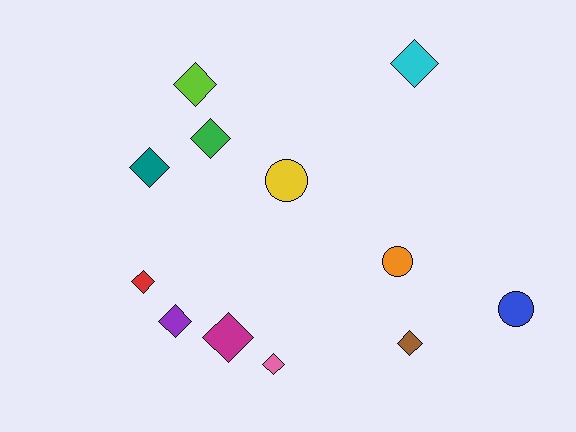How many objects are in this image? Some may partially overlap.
There are 12 objects.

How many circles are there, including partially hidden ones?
There are 3 circles.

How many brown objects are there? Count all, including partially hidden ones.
There is 1 brown object.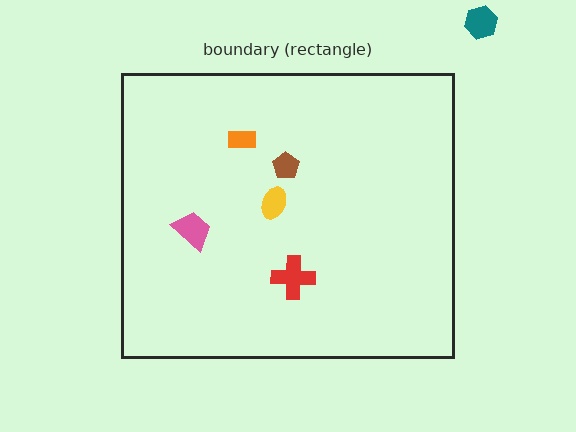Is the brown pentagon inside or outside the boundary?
Inside.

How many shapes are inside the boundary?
5 inside, 1 outside.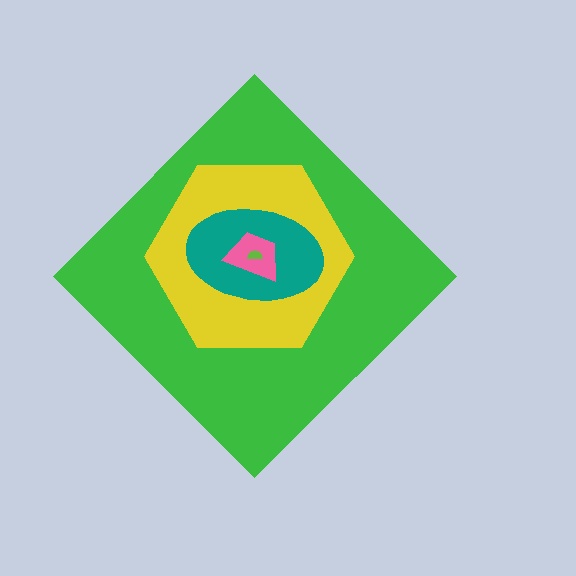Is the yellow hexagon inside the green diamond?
Yes.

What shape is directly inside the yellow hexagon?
The teal ellipse.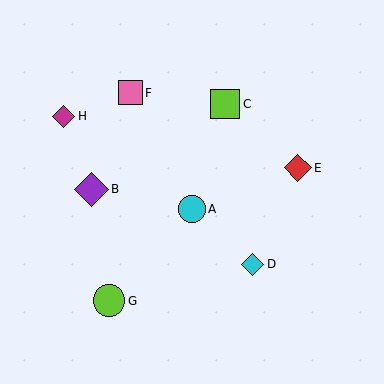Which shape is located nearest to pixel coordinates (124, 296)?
The lime circle (labeled G) at (109, 301) is nearest to that location.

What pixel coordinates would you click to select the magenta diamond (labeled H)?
Click at (64, 116) to select the magenta diamond H.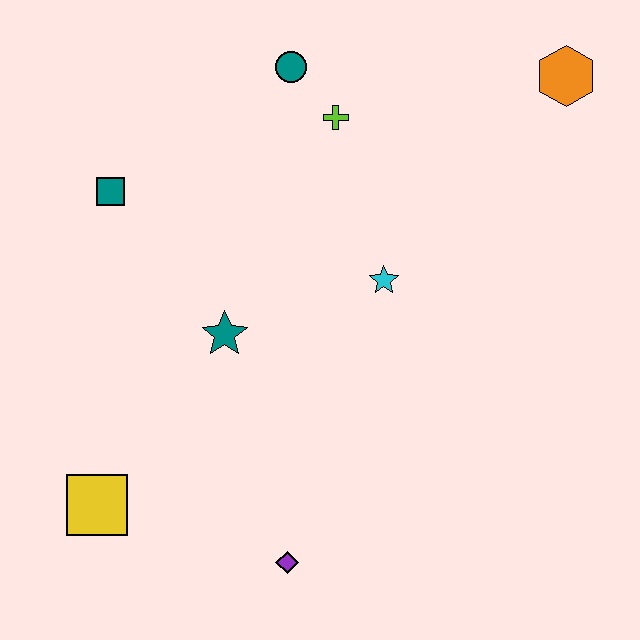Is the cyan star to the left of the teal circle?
No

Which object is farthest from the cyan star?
The yellow square is farthest from the cyan star.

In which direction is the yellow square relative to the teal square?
The yellow square is below the teal square.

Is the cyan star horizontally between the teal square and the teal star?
No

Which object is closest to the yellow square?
The purple diamond is closest to the yellow square.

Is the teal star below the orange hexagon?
Yes